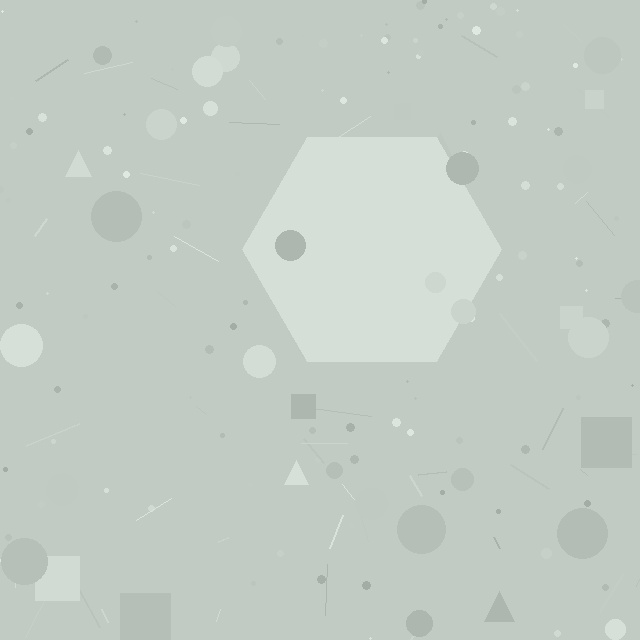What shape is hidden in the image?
A hexagon is hidden in the image.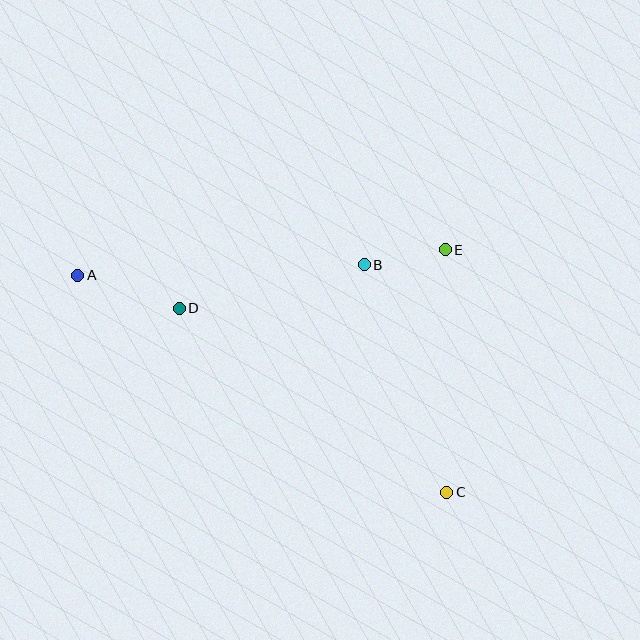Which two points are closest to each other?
Points B and E are closest to each other.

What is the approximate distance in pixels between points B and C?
The distance between B and C is approximately 242 pixels.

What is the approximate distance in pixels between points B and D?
The distance between B and D is approximately 190 pixels.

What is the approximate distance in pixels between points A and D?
The distance between A and D is approximately 107 pixels.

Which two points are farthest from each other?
Points A and C are farthest from each other.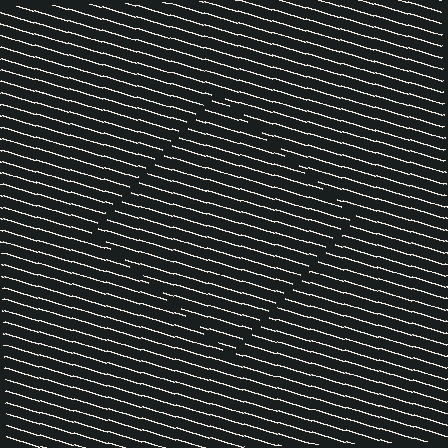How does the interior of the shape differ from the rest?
The interior of the shape contains the same grating, shifted by half a period — the contour is defined by the phase discontinuity where line-ends from the inner and outer gratings abut.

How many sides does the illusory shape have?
4 sides — the line-ends trace a square.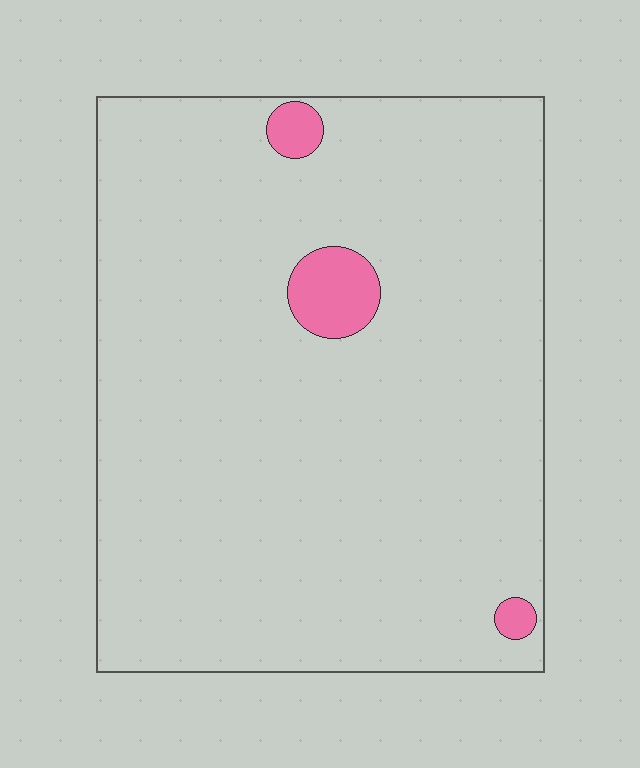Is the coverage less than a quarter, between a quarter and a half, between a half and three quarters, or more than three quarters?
Less than a quarter.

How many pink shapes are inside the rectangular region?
3.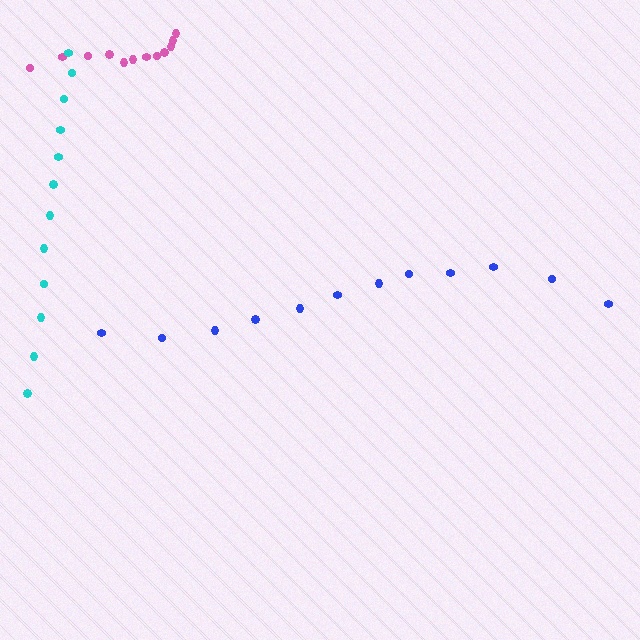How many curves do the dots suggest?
There are 3 distinct paths.